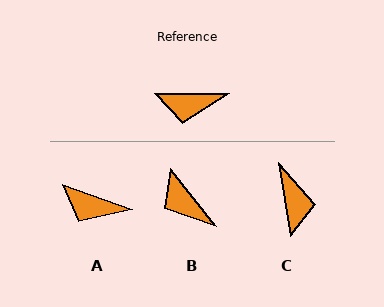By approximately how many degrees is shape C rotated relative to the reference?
Approximately 99 degrees counter-clockwise.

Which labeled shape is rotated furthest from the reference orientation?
C, about 99 degrees away.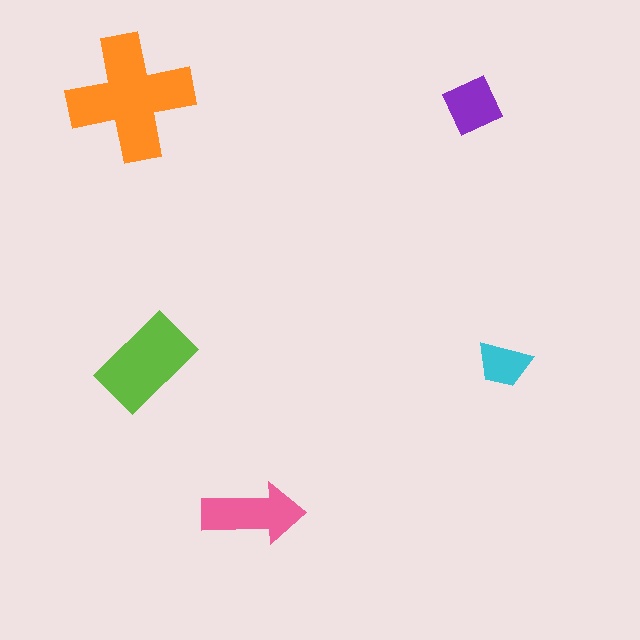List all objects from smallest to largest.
The cyan trapezoid, the purple diamond, the pink arrow, the lime rectangle, the orange cross.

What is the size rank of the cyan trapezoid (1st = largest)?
5th.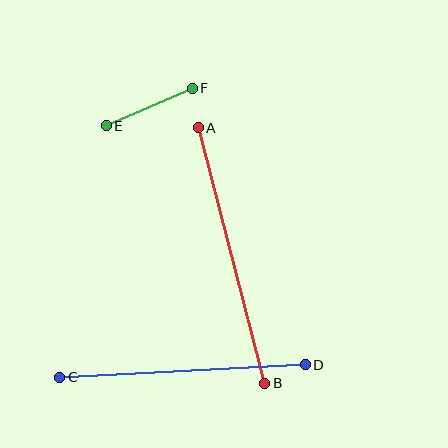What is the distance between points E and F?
The distance is approximately 94 pixels.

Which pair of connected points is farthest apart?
Points A and B are farthest apart.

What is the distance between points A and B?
The distance is approximately 264 pixels.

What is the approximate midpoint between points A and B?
The midpoint is at approximately (232, 256) pixels.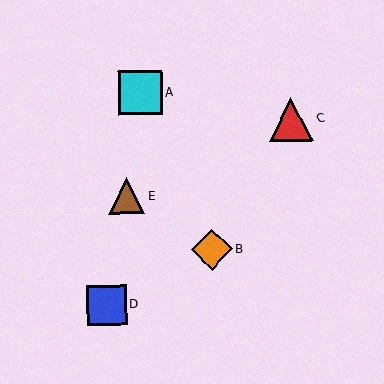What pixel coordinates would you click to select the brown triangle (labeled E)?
Click at (127, 196) to select the brown triangle E.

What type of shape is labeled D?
Shape D is a blue square.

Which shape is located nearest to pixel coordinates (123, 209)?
The brown triangle (labeled E) at (127, 196) is nearest to that location.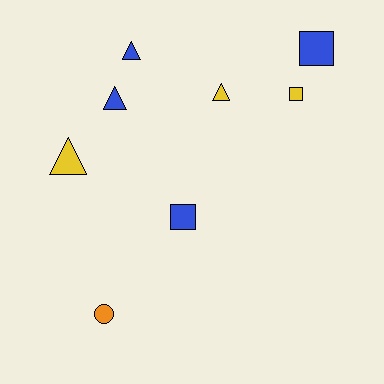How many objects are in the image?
There are 8 objects.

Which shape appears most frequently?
Triangle, with 4 objects.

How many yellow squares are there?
There is 1 yellow square.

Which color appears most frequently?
Blue, with 4 objects.